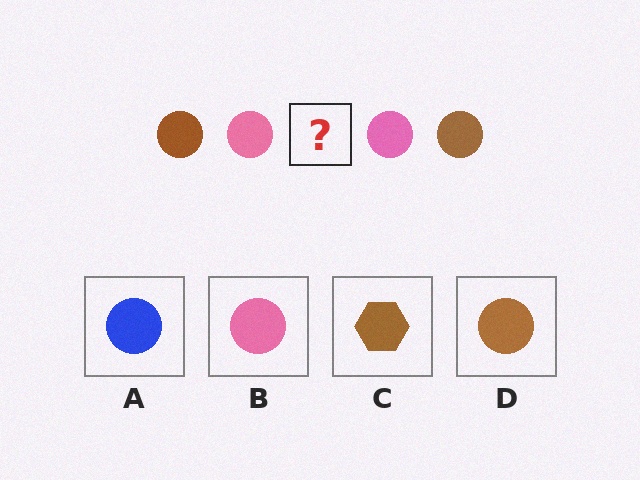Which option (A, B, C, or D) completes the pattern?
D.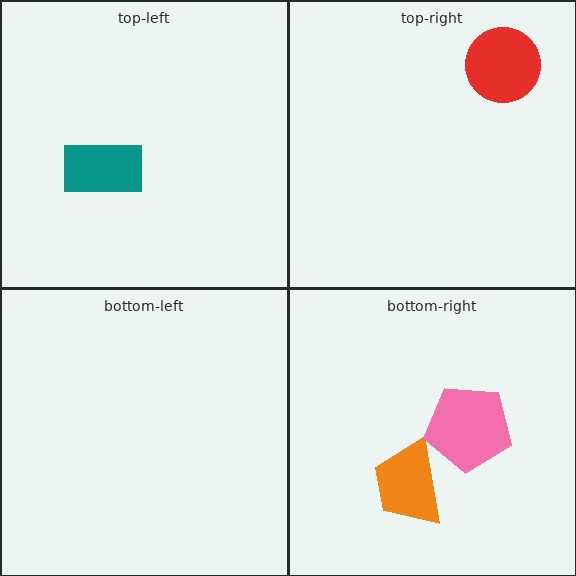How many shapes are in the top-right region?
1.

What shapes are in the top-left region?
The teal rectangle.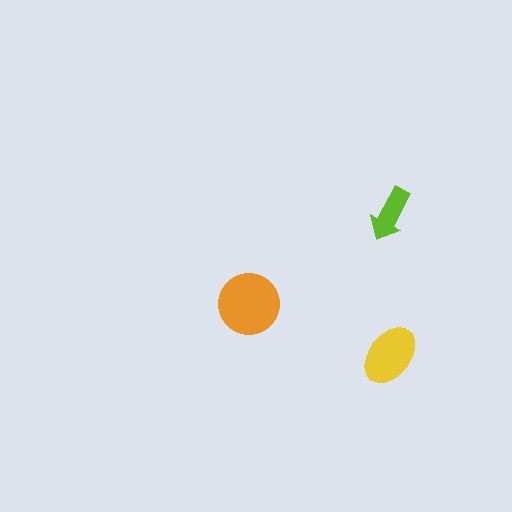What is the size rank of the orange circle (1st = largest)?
1st.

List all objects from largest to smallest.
The orange circle, the yellow ellipse, the lime arrow.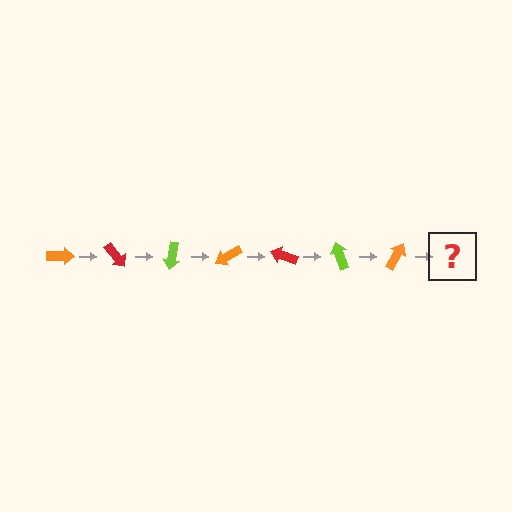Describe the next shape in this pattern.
It should be a red arrow, rotated 350 degrees from the start.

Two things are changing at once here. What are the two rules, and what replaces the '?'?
The two rules are that it rotates 50 degrees each step and the color cycles through orange, red, and lime. The '?' should be a red arrow, rotated 350 degrees from the start.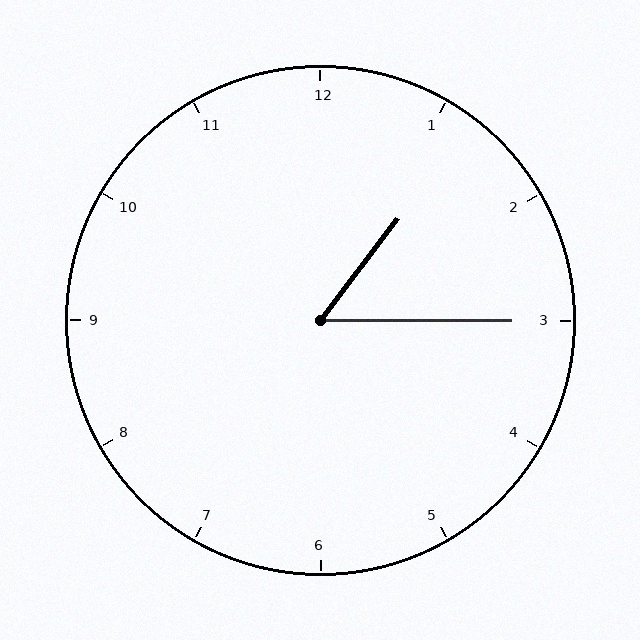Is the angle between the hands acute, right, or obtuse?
It is acute.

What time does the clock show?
1:15.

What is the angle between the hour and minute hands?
Approximately 52 degrees.